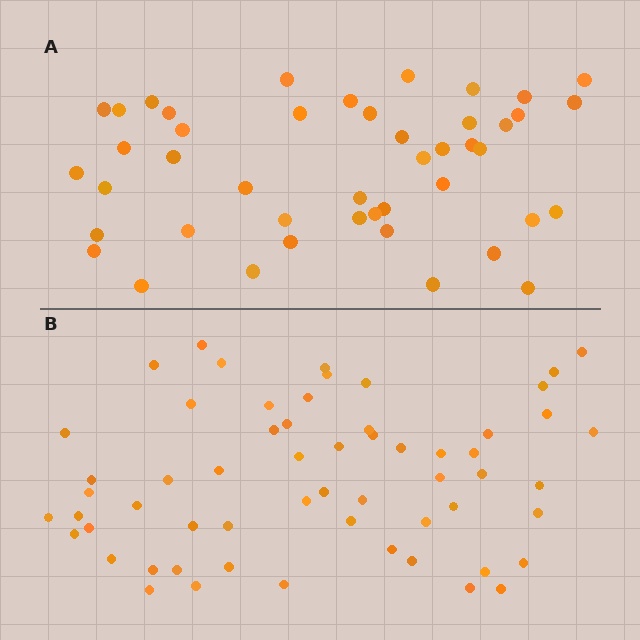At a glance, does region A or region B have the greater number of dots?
Region B (the bottom region) has more dots.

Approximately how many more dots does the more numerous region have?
Region B has approximately 15 more dots than region A.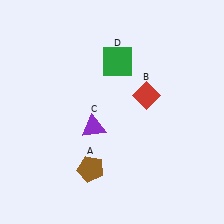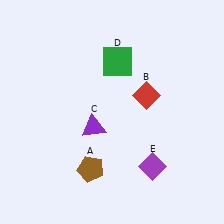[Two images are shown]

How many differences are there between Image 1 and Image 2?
There is 1 difference between the two images.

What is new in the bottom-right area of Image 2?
A purple diamond (E) was added in the bottom-right area of Image 2.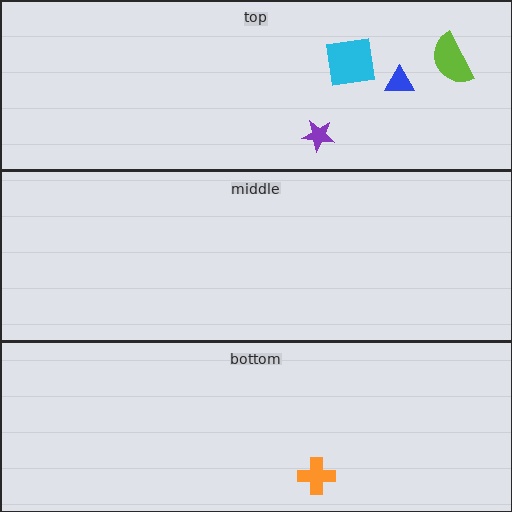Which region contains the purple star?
The top region.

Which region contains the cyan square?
The top region.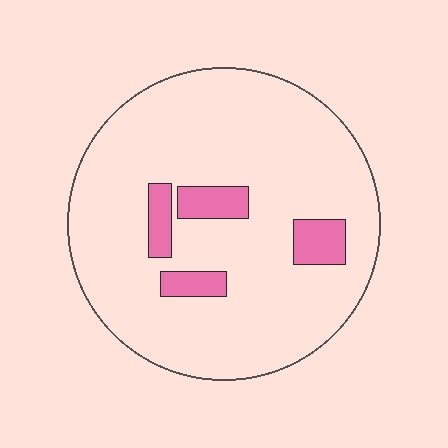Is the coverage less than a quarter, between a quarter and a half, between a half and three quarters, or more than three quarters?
Less than a quarter.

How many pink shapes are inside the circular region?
4.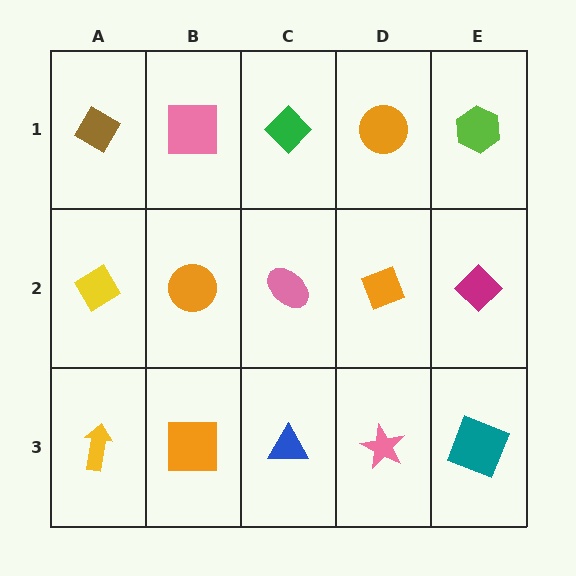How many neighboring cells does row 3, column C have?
3.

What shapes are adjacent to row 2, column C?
A green diamond (row 1, column C), a blue triangle (row 3, column C), an orange circle (row 2, column B), an orange diamond (row 2, column D).